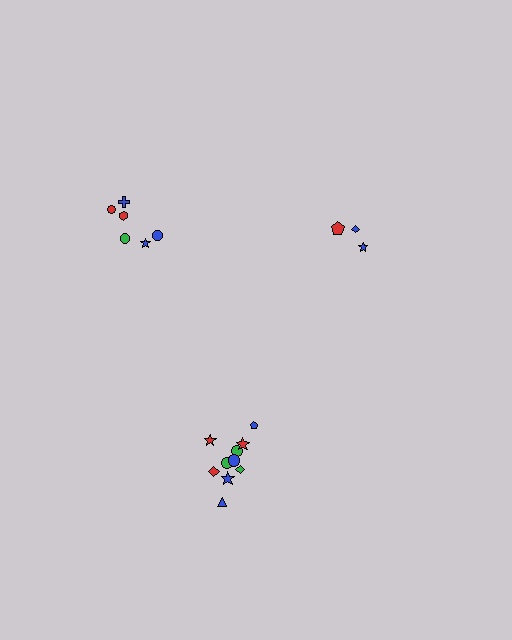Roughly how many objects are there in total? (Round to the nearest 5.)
Roughly 20 objects in total.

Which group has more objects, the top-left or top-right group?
The top-left group.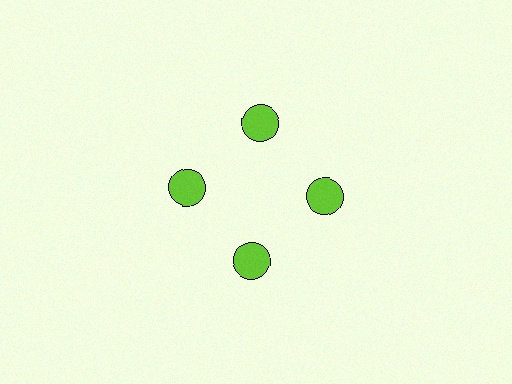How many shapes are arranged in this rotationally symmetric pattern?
There are 4 shapes, arranged in 4 groups of 1.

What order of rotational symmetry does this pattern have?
This pattern has 4-fold rotational symmetry.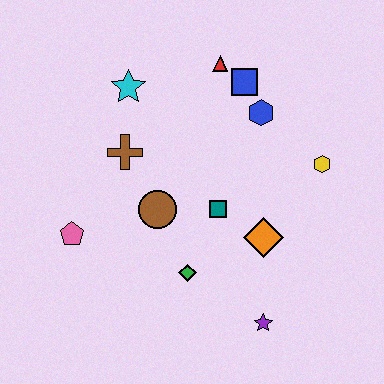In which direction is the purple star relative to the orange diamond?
The purple star is below the orange diamond.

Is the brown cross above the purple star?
Yes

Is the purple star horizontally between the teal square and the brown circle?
No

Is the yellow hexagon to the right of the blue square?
Yes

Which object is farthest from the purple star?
The cyan star is farthest from the purple star.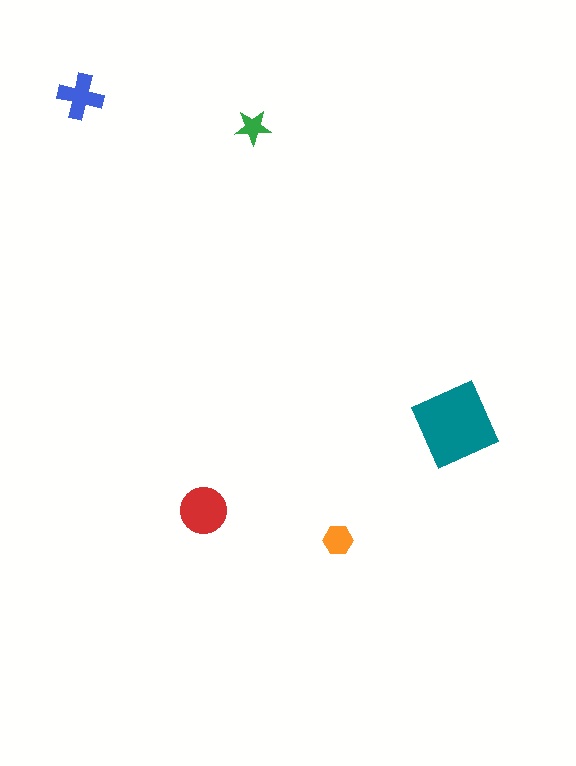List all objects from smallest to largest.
The green star, the orange hexagon, the blue cross, the red circle, the teal diamond.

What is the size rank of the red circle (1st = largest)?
2nd.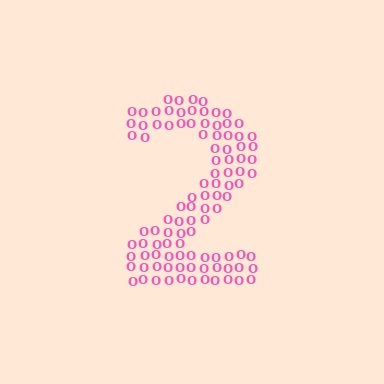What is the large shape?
The large shape is the digit 2.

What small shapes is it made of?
It is made of small letter O's.